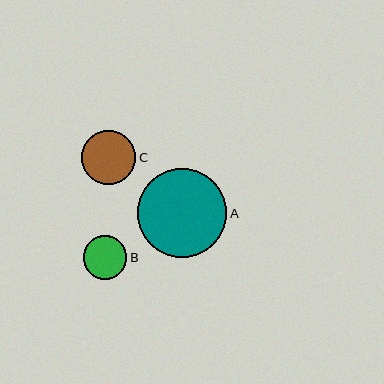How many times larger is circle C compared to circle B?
Circle C is approximately 1.2 times the size of circle B.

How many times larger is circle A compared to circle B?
Circle A is approximately 2.0 times the size of circle B.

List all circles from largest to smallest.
From largest to smallest: A, C, B.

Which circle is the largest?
Circle A is the largest with a size of approximately 90 pixels.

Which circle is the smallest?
Circle B is the smallest with a size of approximately 44 pixels.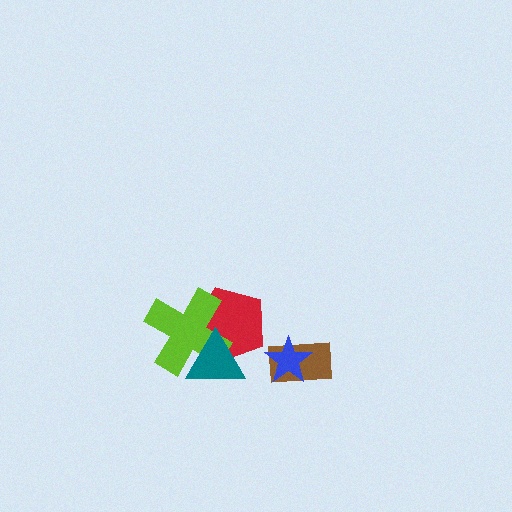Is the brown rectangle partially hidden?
Yes, it is partially covered by another shape.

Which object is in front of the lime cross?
The teal triangle is in front of the lime cross.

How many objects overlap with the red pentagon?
2 objects overlap with the red pentagon.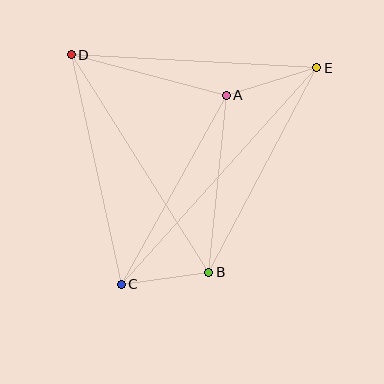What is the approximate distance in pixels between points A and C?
The distance between A and C is approximately 216 pixels.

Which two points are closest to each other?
Points B and C are closest to each other.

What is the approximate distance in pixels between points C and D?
The distance between C and D is approximately 234 pixels.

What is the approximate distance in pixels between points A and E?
The distance between A and E is approximately 95 pixels.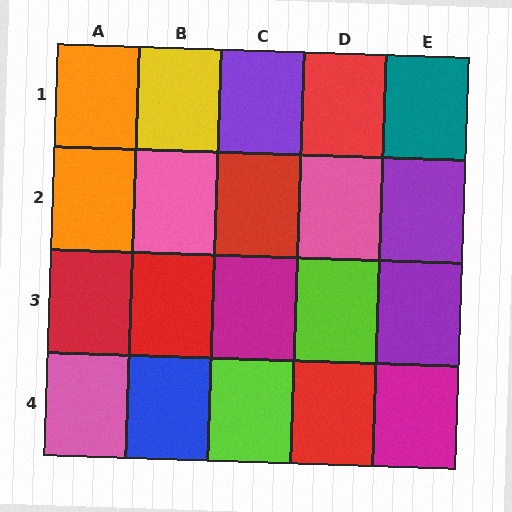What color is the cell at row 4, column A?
Pink.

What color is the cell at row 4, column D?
Red.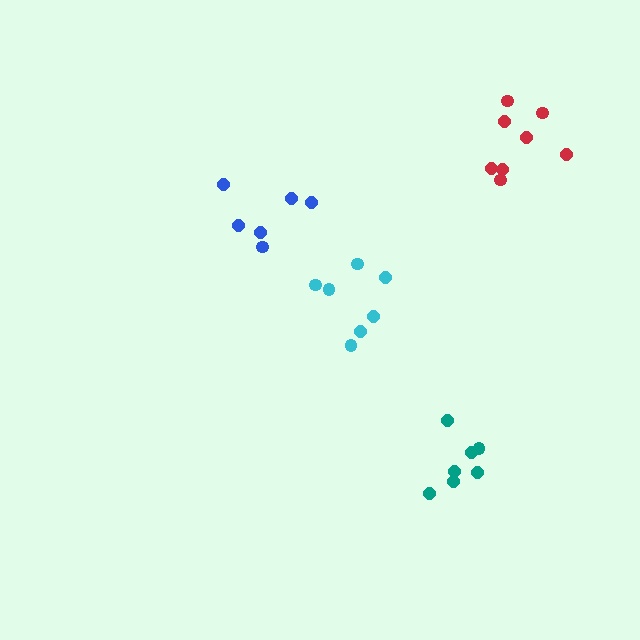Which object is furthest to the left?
The blue cluster is leftmost.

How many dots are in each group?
Group 1: 6 dots, Group 2: 7 dots, Group 3: 7 dots, Group 4: 8 dots (28 total).